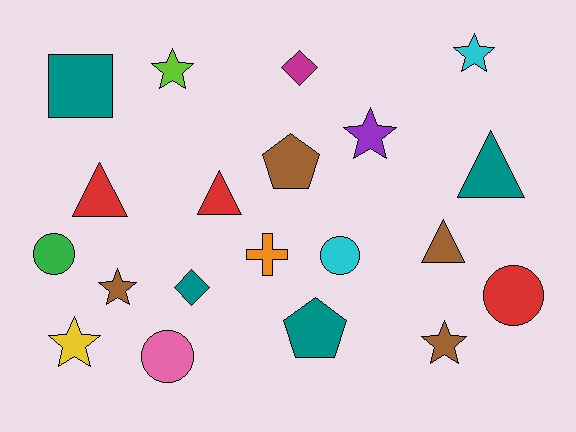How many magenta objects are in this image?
There is 1 magenta object.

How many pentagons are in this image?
There are 2 pentagons.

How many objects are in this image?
There are 20 objects.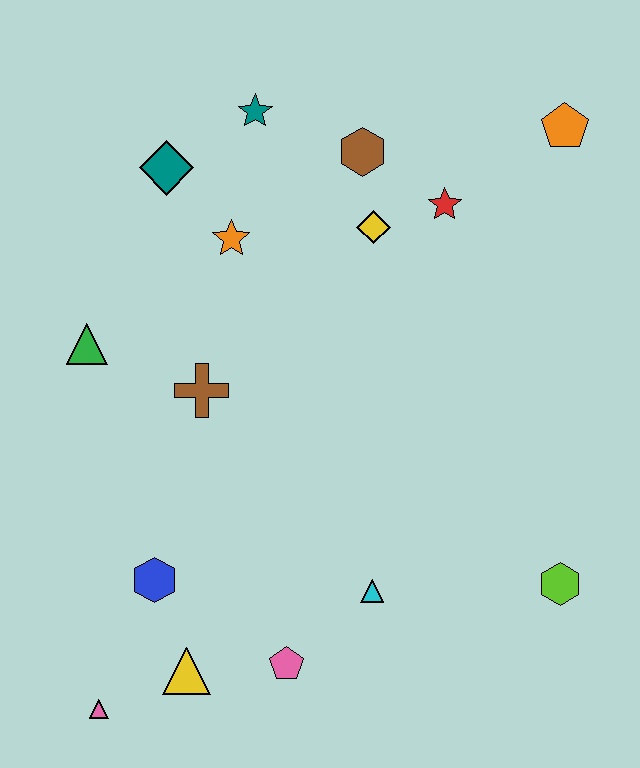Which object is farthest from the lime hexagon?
The teal diamond is farthest from the lime hexagon.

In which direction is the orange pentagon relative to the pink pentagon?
The orange pentagon is above the pink pentagon.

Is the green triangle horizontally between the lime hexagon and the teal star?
No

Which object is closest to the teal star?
The teal diamond is closest to the teal star.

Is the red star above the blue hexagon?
Yes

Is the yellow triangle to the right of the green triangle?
Yes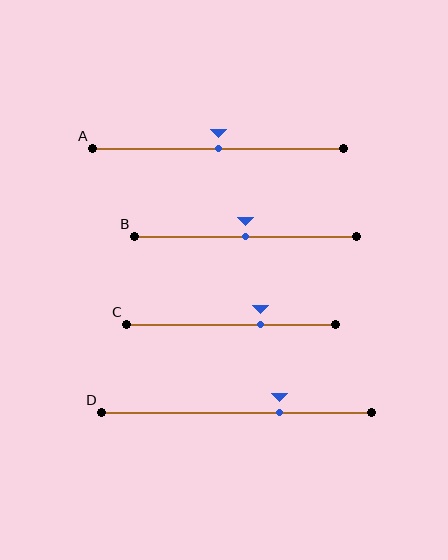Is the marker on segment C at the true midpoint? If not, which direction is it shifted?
No, the marker on segment C is shifted to the right by about 14% of the segment length.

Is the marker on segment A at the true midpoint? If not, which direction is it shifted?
Yes, the marker on segment A is at the true midpoint.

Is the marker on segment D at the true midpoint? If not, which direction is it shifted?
No, the marker on segment D is shifted to the right by about 16% of the segment length.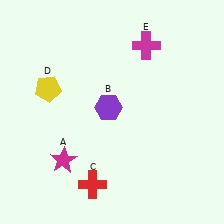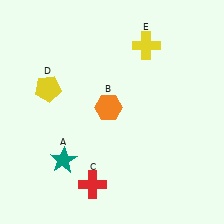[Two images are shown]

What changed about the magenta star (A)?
In Image 1, A is magenta. In Image 2, it changed to teal.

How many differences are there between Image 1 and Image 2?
There are 3 differences between the two images.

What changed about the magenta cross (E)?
In Image 1, E is magenta. In Image 2, it changed to yellow.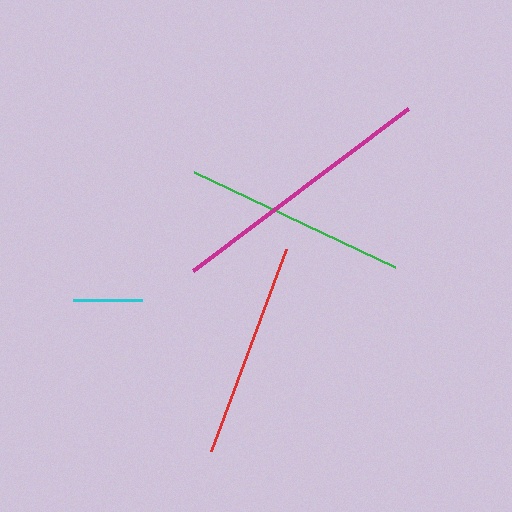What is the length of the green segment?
The green segment is approximately 222 pixels long.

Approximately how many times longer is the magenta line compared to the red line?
The magenta line is approximately 1.3 times the length of the red line.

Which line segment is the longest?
The magenta line is the longest at approximately 269 pixels.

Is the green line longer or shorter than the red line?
The green line is longer than the red line.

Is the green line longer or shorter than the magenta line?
The magenta line is longer than the green line.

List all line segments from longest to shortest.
From longest to shortest: magenta, green, red, cyan.